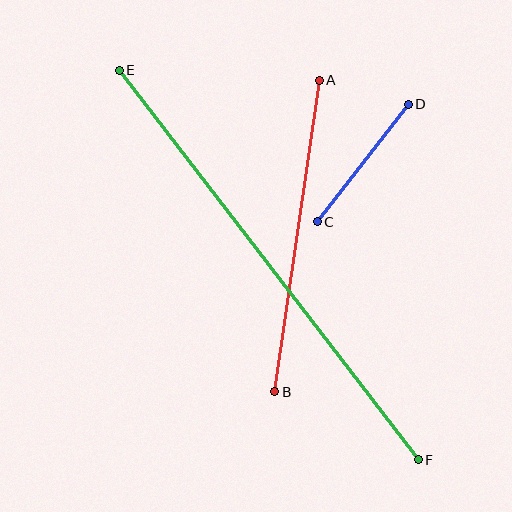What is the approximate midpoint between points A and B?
The midpoint is at approximately (297, 236) pixels.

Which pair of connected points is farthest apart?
Points E and F are farthest apart.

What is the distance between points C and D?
The distance is approximately 149 pixels.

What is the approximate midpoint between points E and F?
The midpoint is at approximately (269, 265) pixels.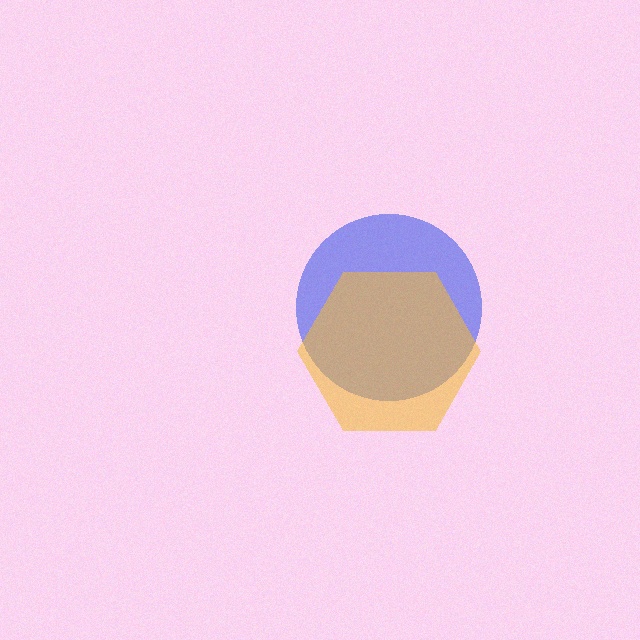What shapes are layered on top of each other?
The layered shapes are: a blue circle, a yellow hexagon.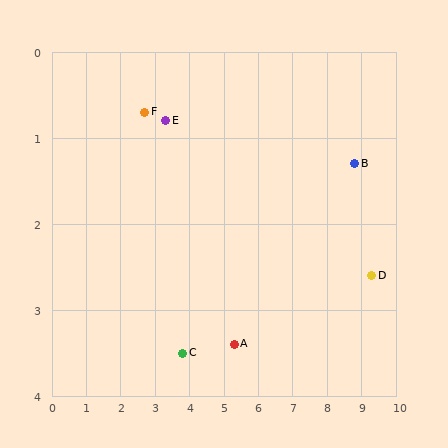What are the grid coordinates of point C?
Point C is at approximately (3.8, 3.5).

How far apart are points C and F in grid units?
Points C and F are about 3.0 grid units apart.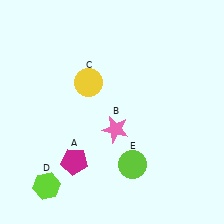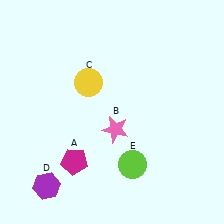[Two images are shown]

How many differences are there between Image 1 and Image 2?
There is 1 difference between the two images.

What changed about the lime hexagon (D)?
In Image 1, D is lime. In Image 2, it changed to purple.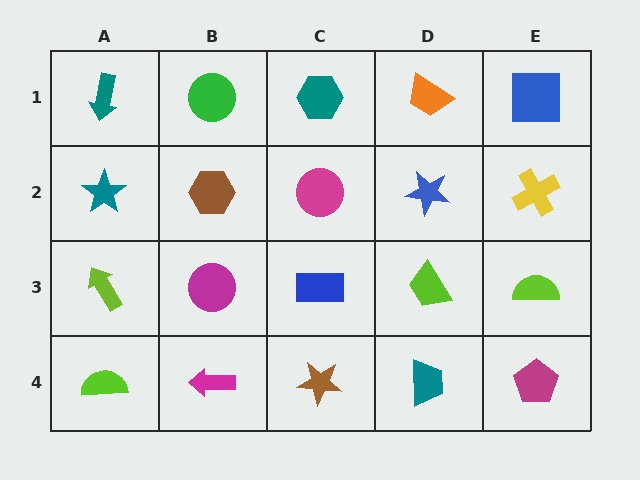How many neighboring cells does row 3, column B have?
4.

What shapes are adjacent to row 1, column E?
A yellow cross (row 2, column E), an orange trapezoid (row 1, column D).